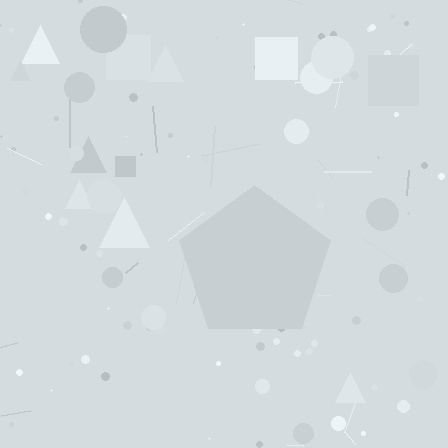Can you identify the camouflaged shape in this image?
The camouflaged shape is a pentagon.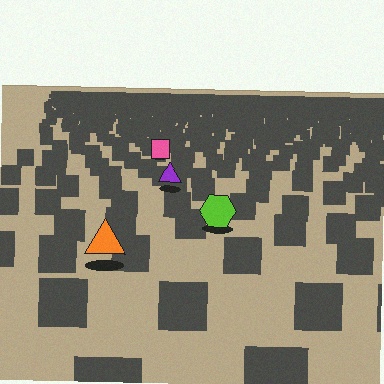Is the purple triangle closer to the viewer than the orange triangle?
No. The orange triangle is closer — you can tell from the texture gradient: the ground texture is coarser near it.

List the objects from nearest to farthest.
From nearest to farthest: the orange triangle, the lime hexagon, the purple triangle, the pink square.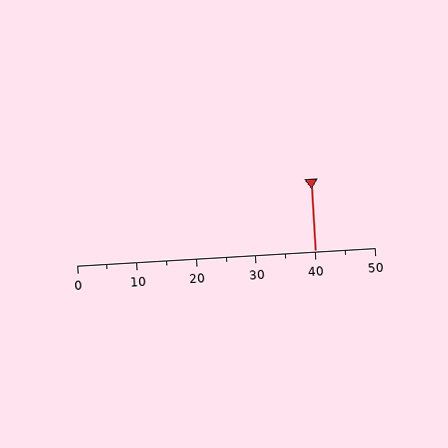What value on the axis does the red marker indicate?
The marker indicates approximately 40.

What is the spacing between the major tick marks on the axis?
The major ticks are spaced 10 apart.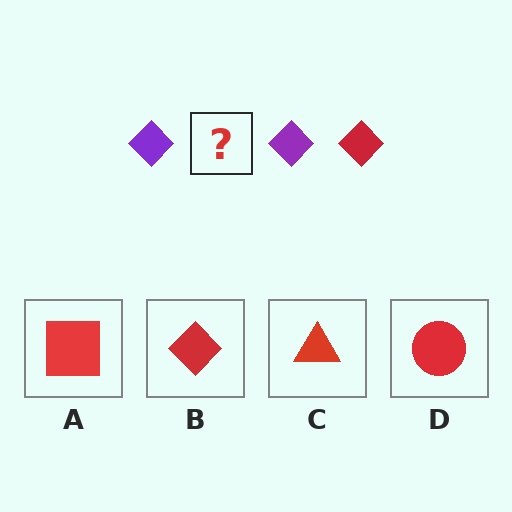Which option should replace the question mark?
Option B.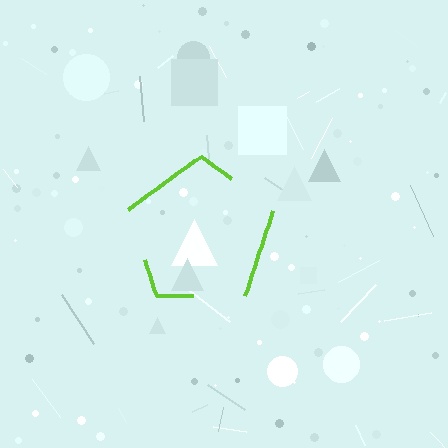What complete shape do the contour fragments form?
The contour fragments form a pentagon.